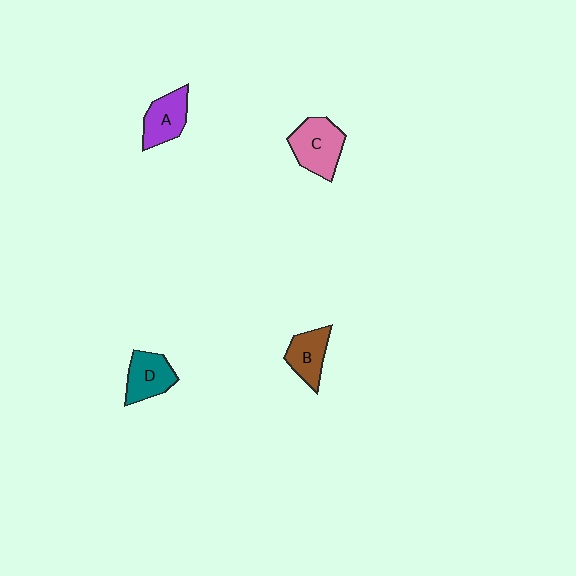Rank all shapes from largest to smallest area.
From largest to smallest: C (pink), A (purple), D (teal), B (brown).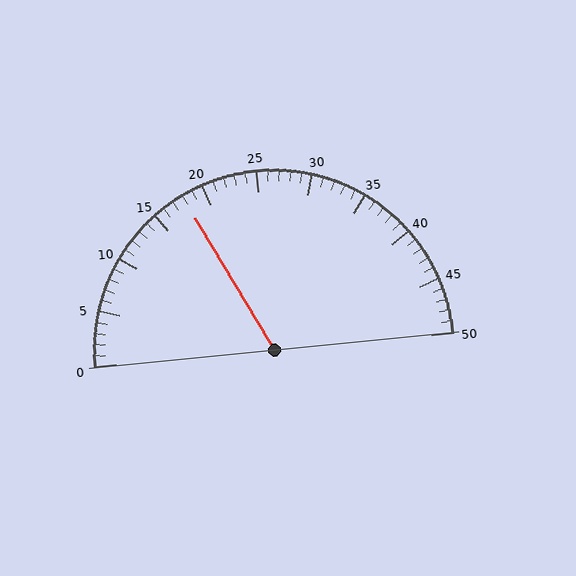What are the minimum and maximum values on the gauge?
The gauge ranges from 0 to 50.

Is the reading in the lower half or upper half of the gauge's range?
The reading is in the lower half of the range (0 to 50).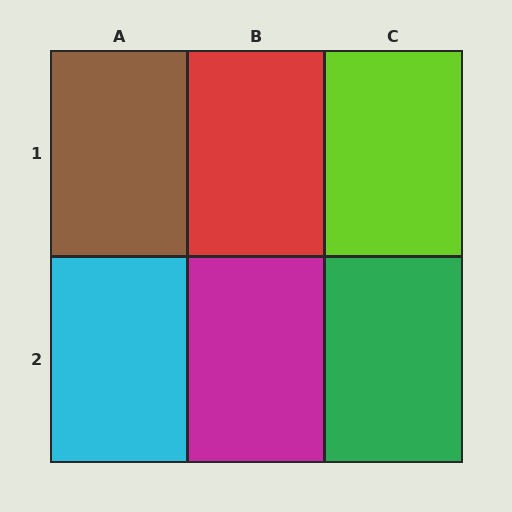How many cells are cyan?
1 cell is cyan.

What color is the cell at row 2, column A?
Cyan.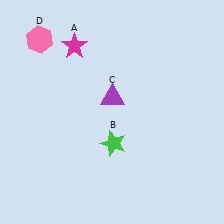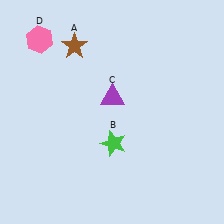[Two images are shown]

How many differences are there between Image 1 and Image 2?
There is 1 difference between the two images.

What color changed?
The star (A) changed from magenta in Image 1 to brown in Image 2.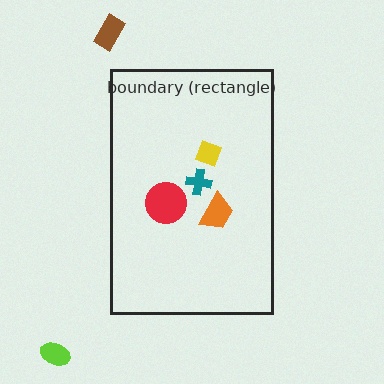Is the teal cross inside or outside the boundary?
Inside.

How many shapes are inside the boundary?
4 inside, 2 outside.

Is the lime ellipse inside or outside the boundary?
Outside.